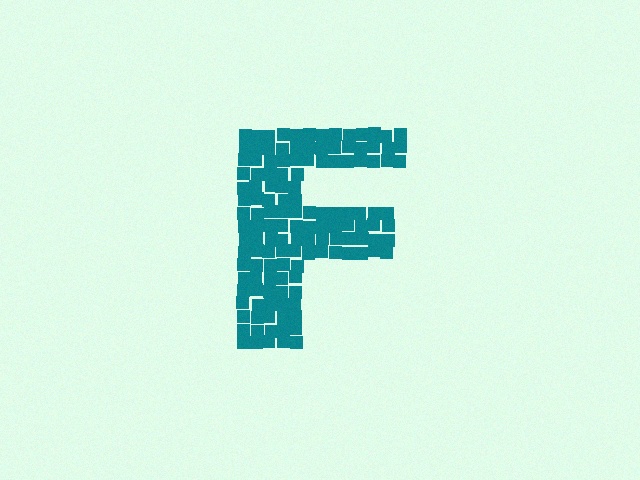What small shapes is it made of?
It is made of small squares.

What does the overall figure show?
The overall figure shows the letter F.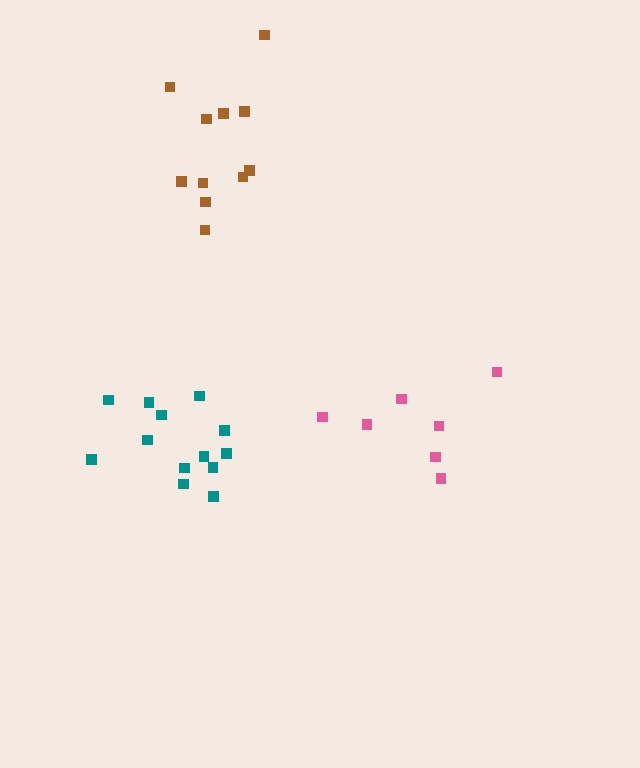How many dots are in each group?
Group 1: 7 dots, Group 2: 13 dots, Group 3: 11 dots (31 total).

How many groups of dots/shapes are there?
There are 3 groups.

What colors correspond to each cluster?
The clusters are colored: pink, teal, brown.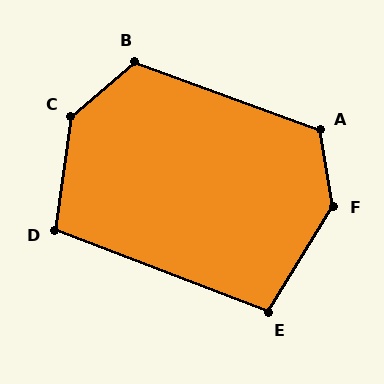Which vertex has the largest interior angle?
C, at approximately 139 degrees.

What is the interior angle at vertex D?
Approximately 103 degrees (obtuse).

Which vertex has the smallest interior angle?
E, at approximately 101 degrees.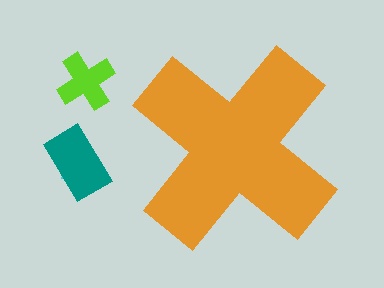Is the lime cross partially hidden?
No, the lime cross is fully visible.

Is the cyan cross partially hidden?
No, the cyan cross is fully visible.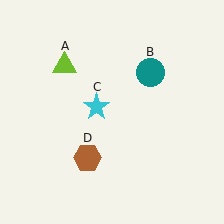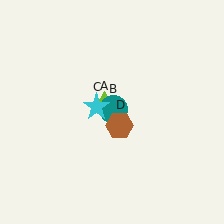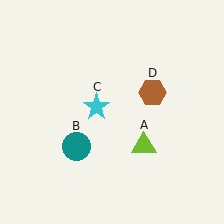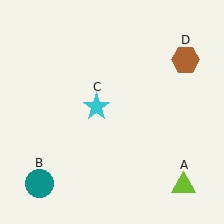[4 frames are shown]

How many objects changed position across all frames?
3 objects changed position: lime triangle (object A), teal circle (object B), brown hexagon (object D).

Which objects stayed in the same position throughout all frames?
Cyan star (object C) remained stationary.